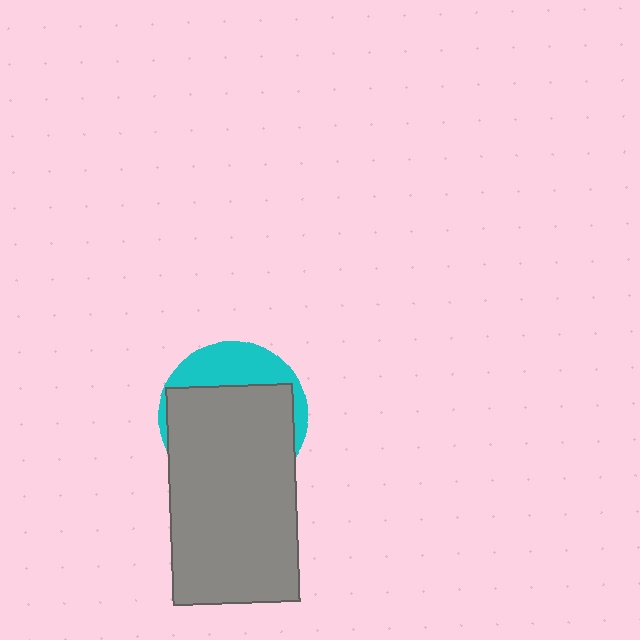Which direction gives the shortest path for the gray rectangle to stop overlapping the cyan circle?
Moving down gives the shortest separation.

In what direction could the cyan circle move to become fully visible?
The cyan circle could move up. That would shift it out from behind the gray rectangle entirely.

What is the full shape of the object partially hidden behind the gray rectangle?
The partially hidden object is a cyan circle.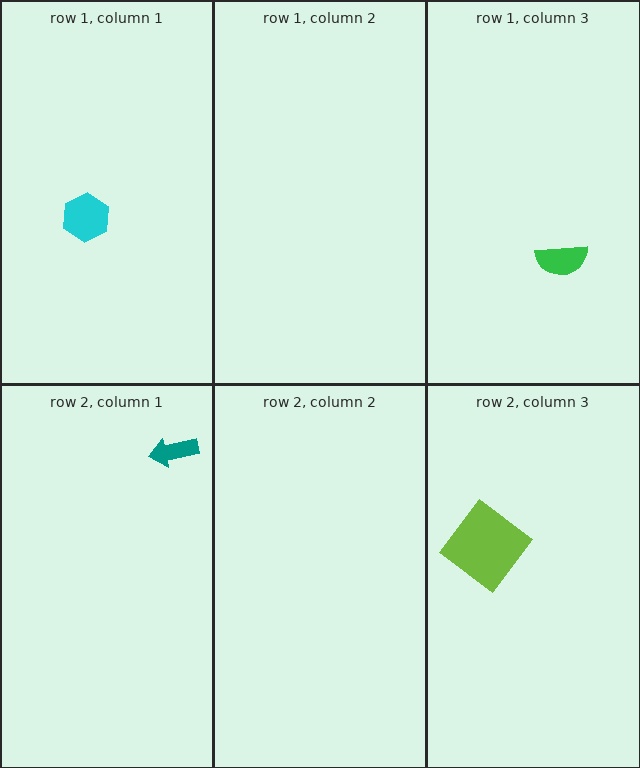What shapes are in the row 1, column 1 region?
The cyan hexagon.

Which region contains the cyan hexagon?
The row 1, column 1 region.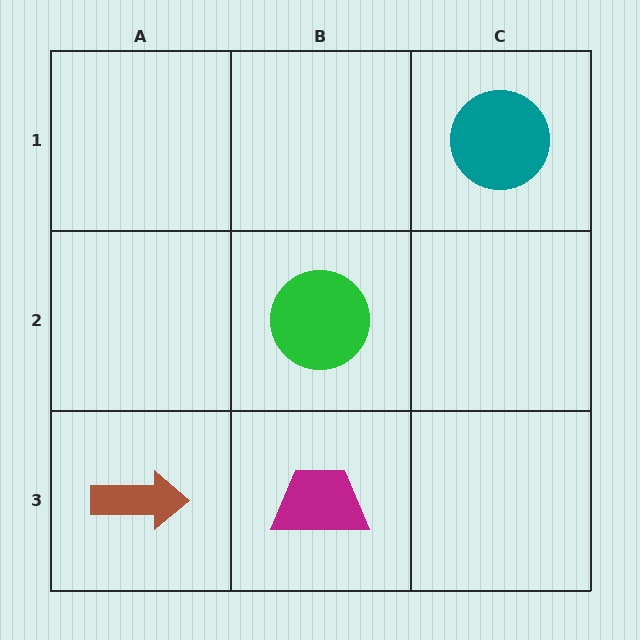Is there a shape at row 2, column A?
No, that cell is empty.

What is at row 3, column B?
A magenta trapezoid.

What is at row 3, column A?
A brown arrow.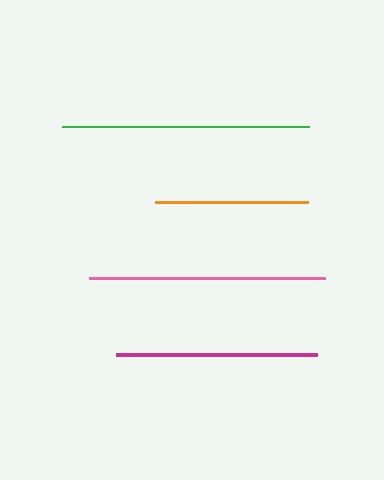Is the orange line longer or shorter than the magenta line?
The magenta line is longer than the orange line.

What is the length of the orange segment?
The orange segment is approximately 152 pixels long.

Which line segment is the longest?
The green line is the longest at approximately 247 pixels.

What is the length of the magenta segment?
The magenta segment is approximately 201 pixels long.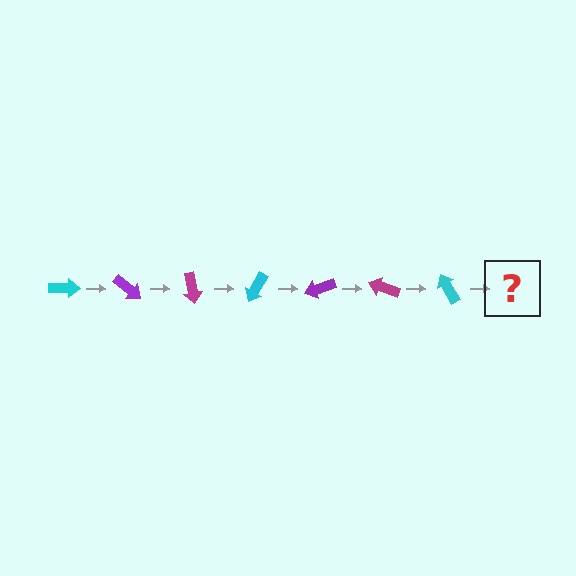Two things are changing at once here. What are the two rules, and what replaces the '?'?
The two rules are that it rotates 40 degrees each step and the color cycles through cyan, purple, and magenta. The '?' should be a purple arrow, rotated 280 degrees from the start.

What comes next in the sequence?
The next element should be a purple arrow, rotated 280 degrees from the start.